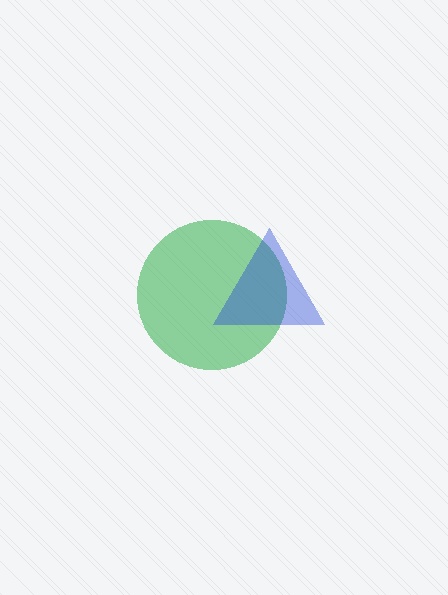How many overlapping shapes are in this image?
There are 2 overlapping shapes in the image.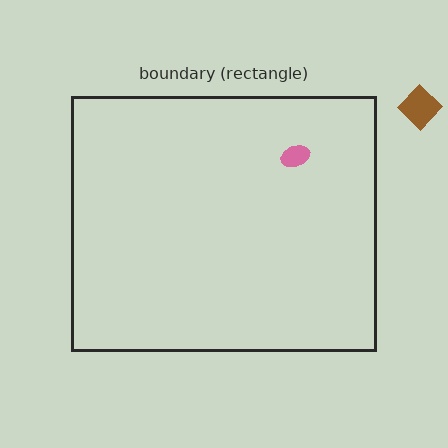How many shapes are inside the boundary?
1 inside, 1 outside.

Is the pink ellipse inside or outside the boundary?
Inside.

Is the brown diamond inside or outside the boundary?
Outside.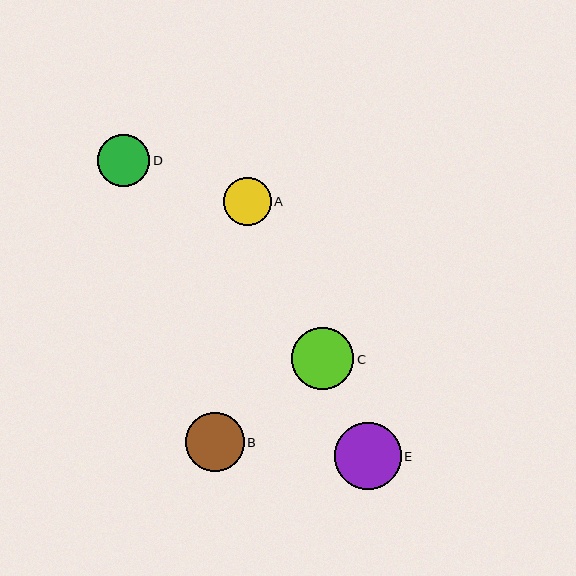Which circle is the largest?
Circle E is the largest with a size of approximately 67 pixels.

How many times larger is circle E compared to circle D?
Circle E is approximately 1.3 times the size of circle D.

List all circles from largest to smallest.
From largest to smallest: E, C, B, D, A.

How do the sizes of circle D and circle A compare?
Circle D and circle A are approximately the same size.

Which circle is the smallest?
Circle A is the smallest with a size of approximately 48 pixels.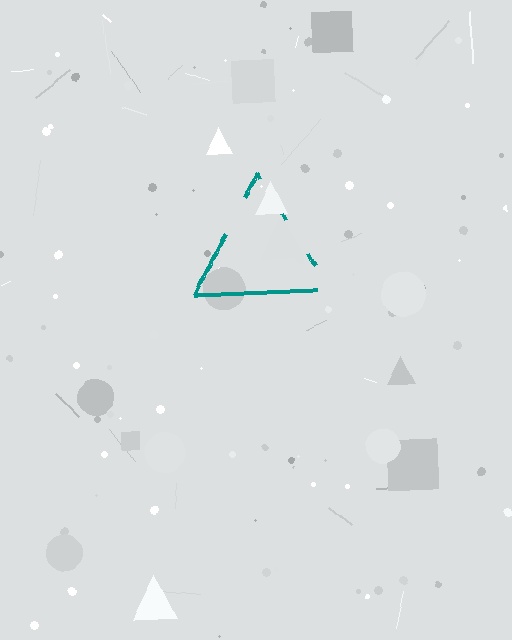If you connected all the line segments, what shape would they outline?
They would outline a triangle.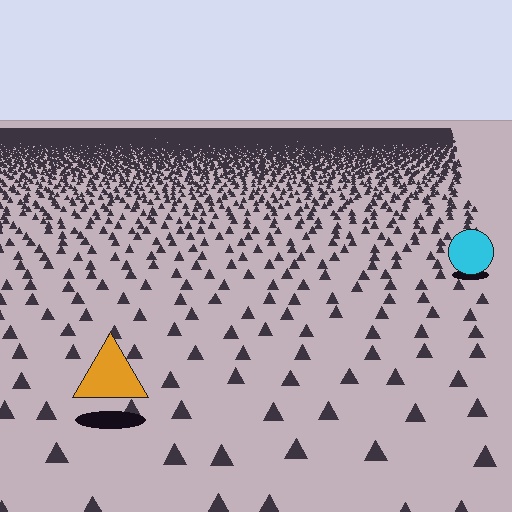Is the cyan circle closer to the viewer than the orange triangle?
No. The orange triangle is closer — you can tell from the texture gradient: the ground texture is coarser near it.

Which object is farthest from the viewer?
The cyan circle is farthest from the viewer. It appears smaller and the ground texture around it is denser.